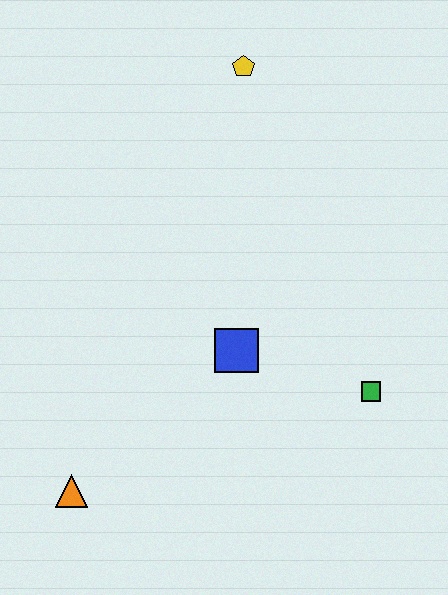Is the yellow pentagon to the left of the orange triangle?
No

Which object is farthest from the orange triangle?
The yellow pentagon is farthest from the orange triangle.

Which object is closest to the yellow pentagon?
The blue square is closest to the yellow pentagon.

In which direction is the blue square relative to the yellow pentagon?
The blue square is below the yellow pentagon.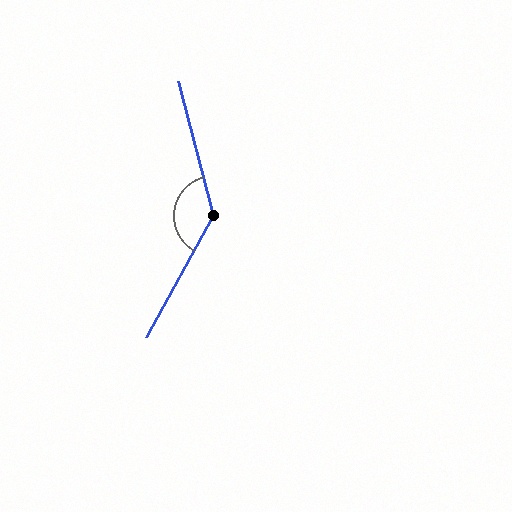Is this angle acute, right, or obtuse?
It is obtuse.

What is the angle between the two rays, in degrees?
Approximately 136 degrees.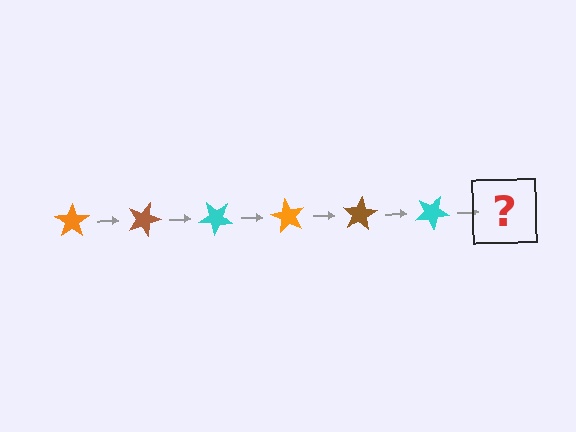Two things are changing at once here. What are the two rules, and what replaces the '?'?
The two rules are that it rotates 20 degrees each step and the color cycles through orange, brown, and cyan. The '?' should be an orange star, rotated 120 degrees from the start.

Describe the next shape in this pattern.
It should be an orange star, rotated 120 degrees from the start.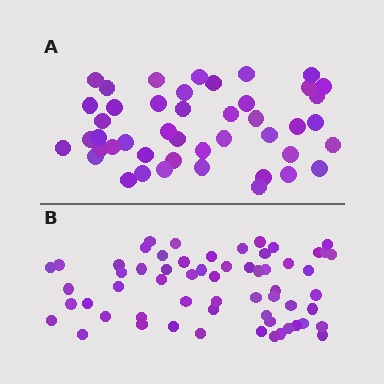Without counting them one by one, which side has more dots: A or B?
Region B (the bottom region) has more dots.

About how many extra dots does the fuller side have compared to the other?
Region B has approximately 15 more dots than region A.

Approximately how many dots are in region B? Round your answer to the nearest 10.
About 60 dots.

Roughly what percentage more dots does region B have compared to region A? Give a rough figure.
About 35% more.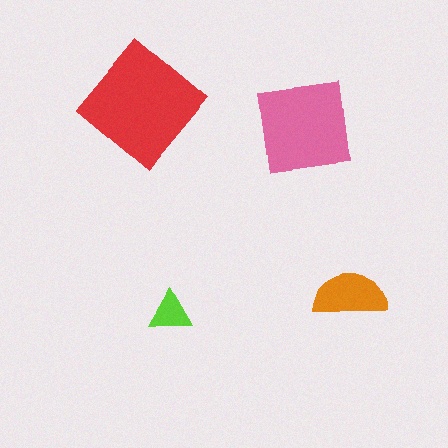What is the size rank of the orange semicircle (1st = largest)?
3rd.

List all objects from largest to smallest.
The red diamond, the pink square, the orange semicircle, the lime triangle.